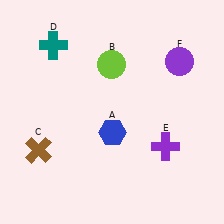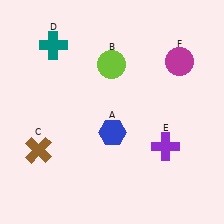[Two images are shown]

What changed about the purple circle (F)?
In Image 1, F is purple. In Image 2, it changed to magenta.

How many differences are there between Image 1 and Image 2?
There is 1 difference between the two images.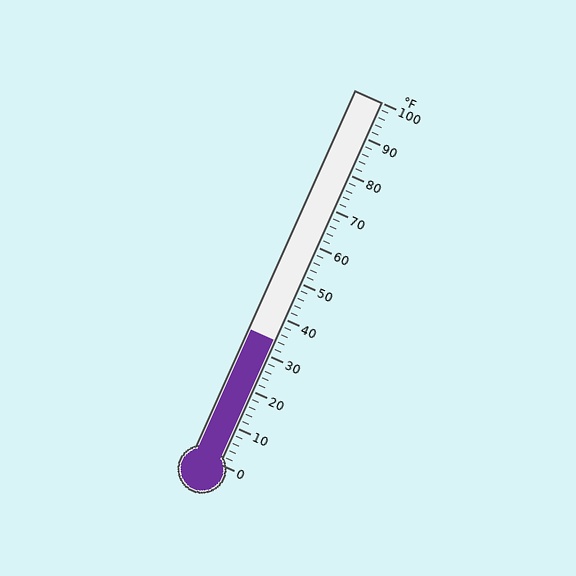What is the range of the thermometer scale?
The thermometer scale ranges from 0°F to 100°F.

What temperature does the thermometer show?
The thermometer shows approximately 34°F.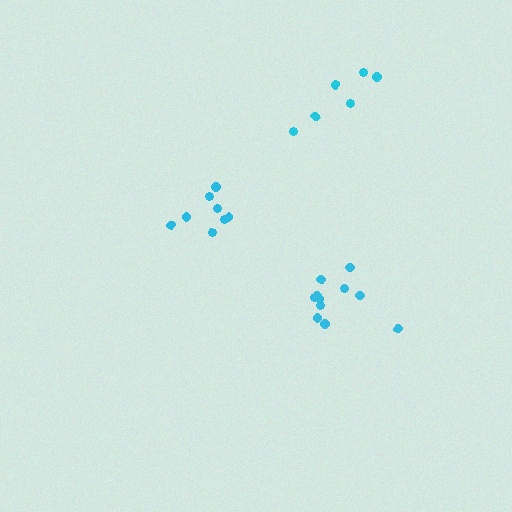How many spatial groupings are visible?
There are 3 spatial groupings.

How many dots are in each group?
Group 1: 11 dots, Group 2: 9 dots, Group 3: 6 dots (26 total).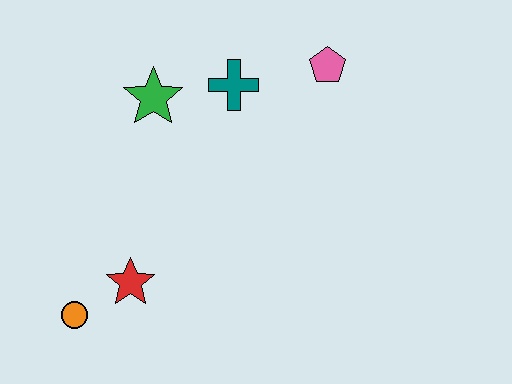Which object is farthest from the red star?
The pink pentagon is farthest from the red star.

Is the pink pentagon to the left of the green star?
No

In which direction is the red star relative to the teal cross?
The red star is below the teal cross.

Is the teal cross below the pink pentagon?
Yes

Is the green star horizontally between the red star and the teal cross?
Yes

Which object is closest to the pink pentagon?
The teal cross is closest to the pink pentagon.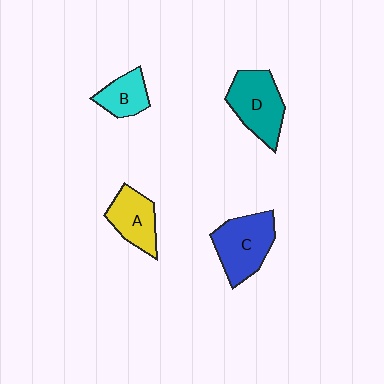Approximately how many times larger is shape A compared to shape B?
Approximately 1.3 times.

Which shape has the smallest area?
Shape B (cyan).